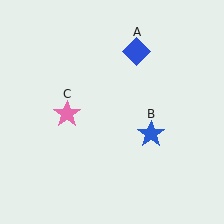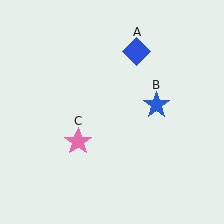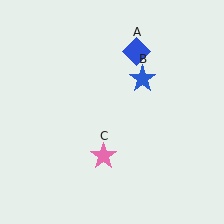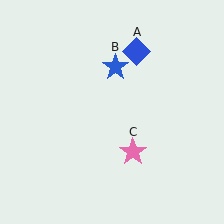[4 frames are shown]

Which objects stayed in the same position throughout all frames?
Blue diamond (object A) remained stationary.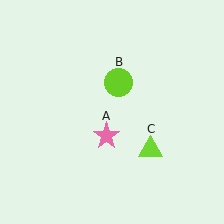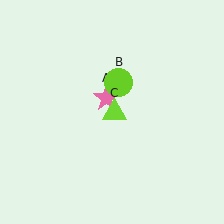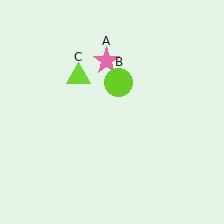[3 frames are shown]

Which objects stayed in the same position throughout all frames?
Lime circle (object B) remained stationary.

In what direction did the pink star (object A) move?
The pink star (object A) moved up.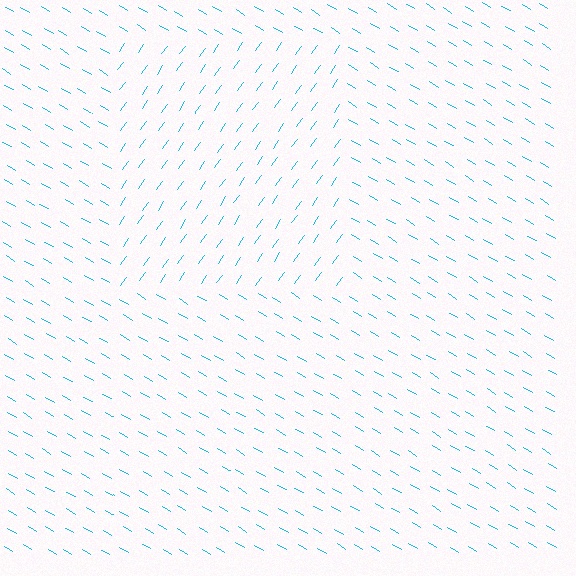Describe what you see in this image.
The image is filled with small cyan line segments. A rectangle region in the image has lines oriented differently from the surrounding lines, creating a visible texture boundary.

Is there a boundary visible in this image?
Yes, there is a texture boundary formed by a change in line orientation.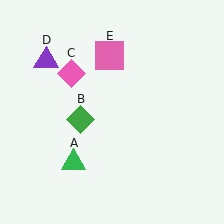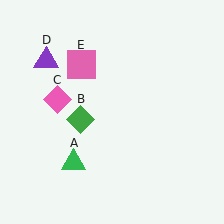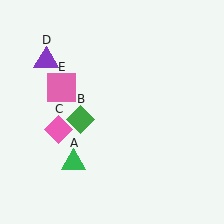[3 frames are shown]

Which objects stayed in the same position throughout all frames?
Green triangle (object A) and green diamond (object B) and purple triangle (object D) remained stationary.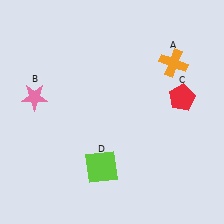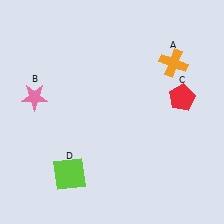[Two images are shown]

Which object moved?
The lime square (D) moved left.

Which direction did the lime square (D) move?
The lime square (D) moved left.